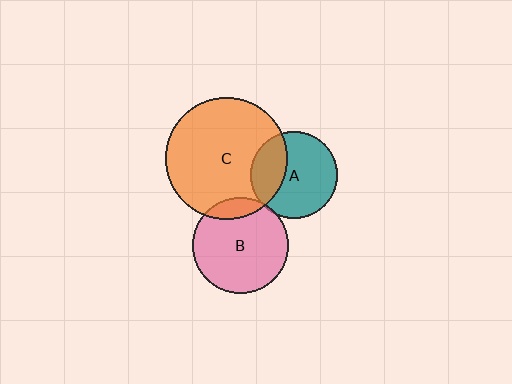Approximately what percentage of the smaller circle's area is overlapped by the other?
Approximately 10%.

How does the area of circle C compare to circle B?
Approximately 1.6 times.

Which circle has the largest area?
Circle C (orange).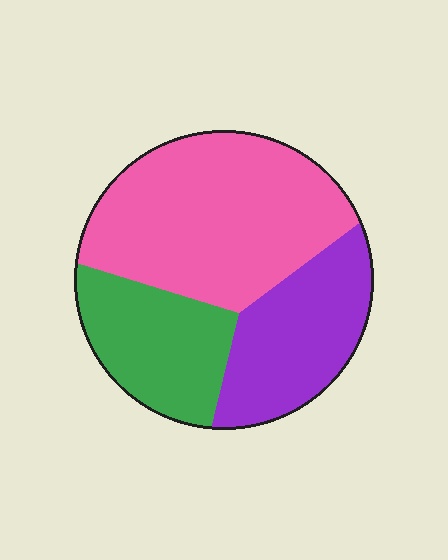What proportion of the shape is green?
Green covers roughly 25% of the shape.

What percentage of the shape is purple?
Purple takes up between a sixth and a third of the shape.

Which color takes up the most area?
Pink, at roughly 50%.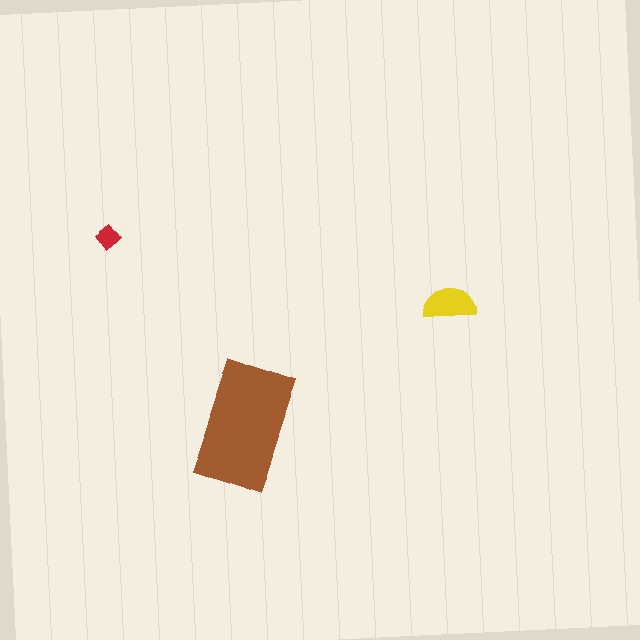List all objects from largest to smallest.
The brown rectangle, the yellow semicircle, the red diamond.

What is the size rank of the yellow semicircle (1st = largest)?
2nd.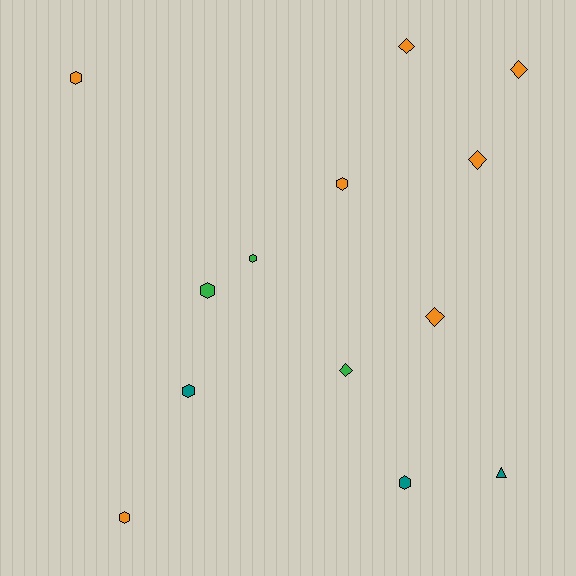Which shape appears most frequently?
Hexagon, with 7 objects.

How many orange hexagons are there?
There are 3 orange hexagons.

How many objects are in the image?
There are 13 objects.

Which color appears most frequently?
Orange, with 7 objects.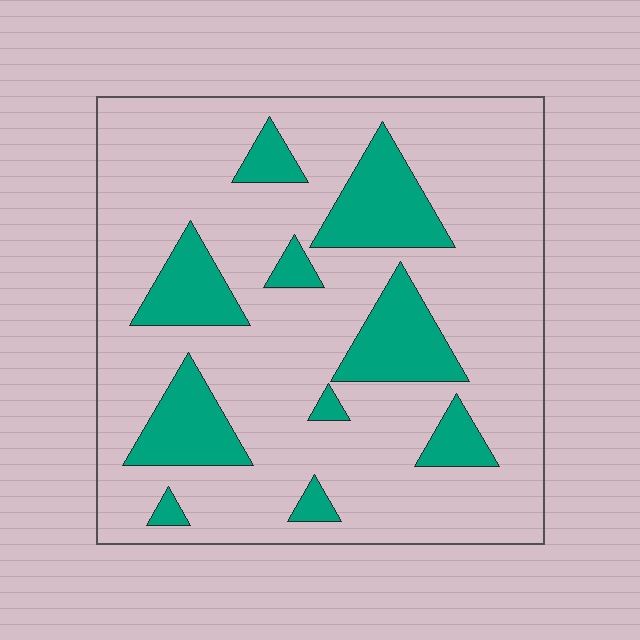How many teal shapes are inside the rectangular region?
10.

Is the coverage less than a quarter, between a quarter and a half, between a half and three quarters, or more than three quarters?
Less than a quarter.